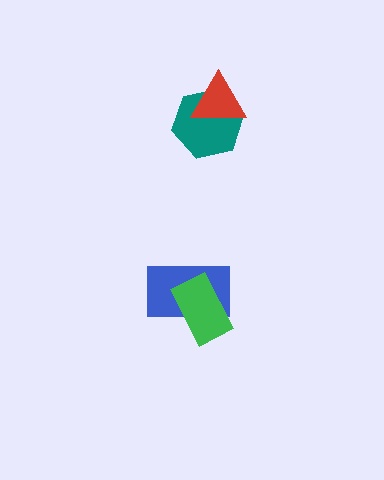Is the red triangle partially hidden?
No, no other shape covers it.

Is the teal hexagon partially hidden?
Yes, it is partially covered by another shape.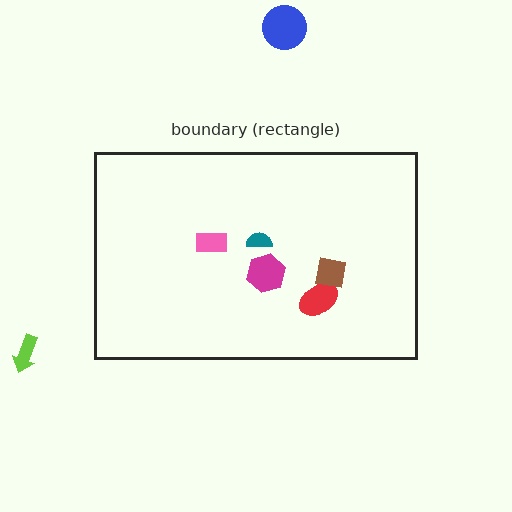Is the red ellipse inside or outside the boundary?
Inside.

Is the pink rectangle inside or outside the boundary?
Inside.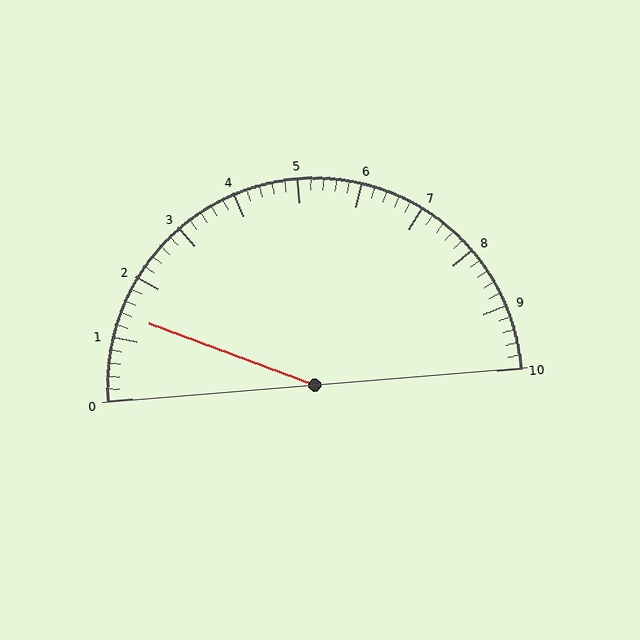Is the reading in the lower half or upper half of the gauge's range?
The reading is in the lower half of the range (0 to 10).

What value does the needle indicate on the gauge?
The needle indicates approximately 1.4.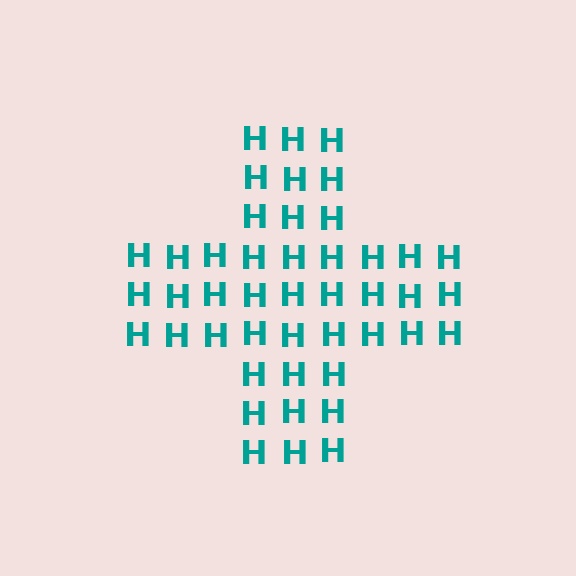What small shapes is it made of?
It is made of small letter H's.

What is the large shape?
The large shape is a cross.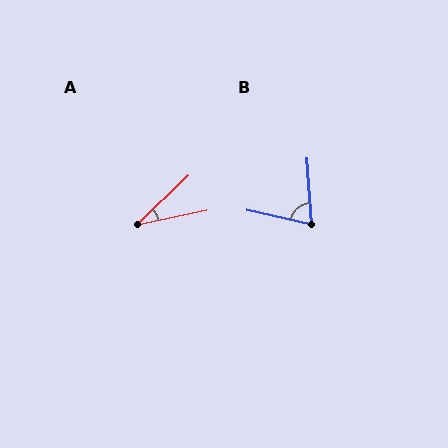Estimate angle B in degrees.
Approximately 73 degrees.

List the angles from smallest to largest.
A (32°), B (73°).